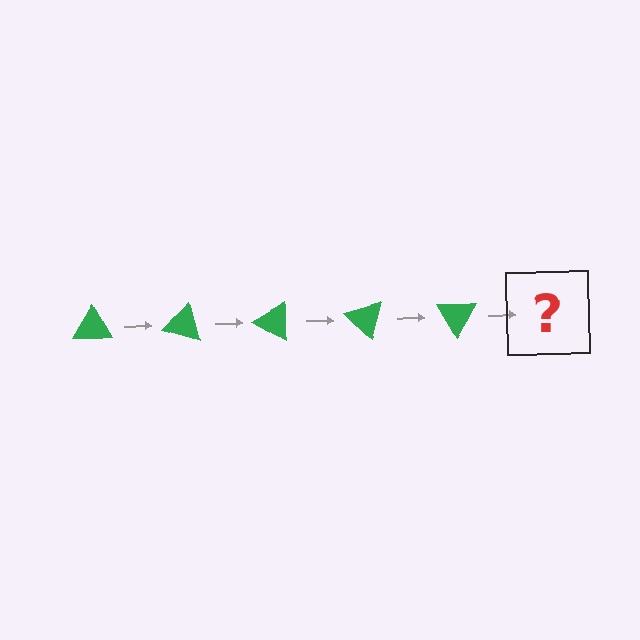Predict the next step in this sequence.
The next step is a green triangle rotated 75 degrees.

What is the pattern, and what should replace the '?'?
The pattern is that the triangle rotates 15 degrees each step. The '?' should be a green triangle rotated 75 degrees.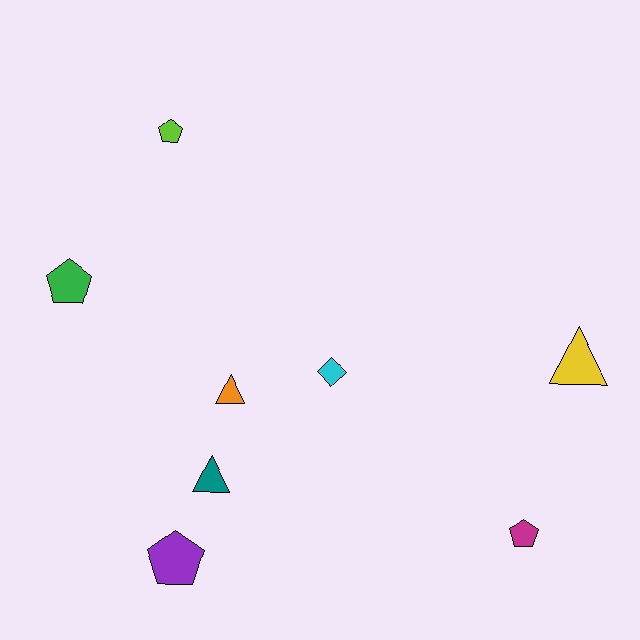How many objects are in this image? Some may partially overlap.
There are 8 objects.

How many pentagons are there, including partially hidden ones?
There are 4 pentagons.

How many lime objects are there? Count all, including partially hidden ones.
There is 1 lime object.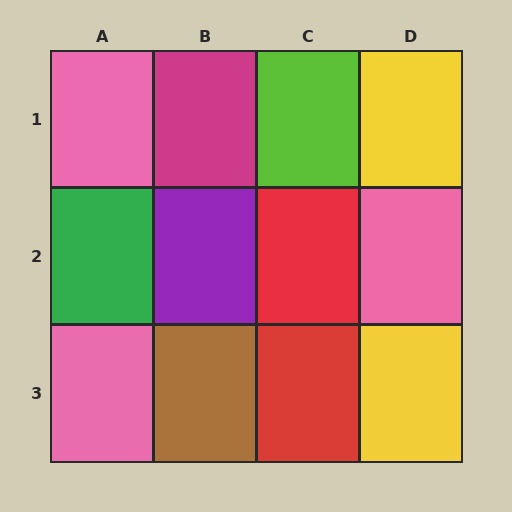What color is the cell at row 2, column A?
Green.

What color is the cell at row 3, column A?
Pink.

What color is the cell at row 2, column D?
Pink.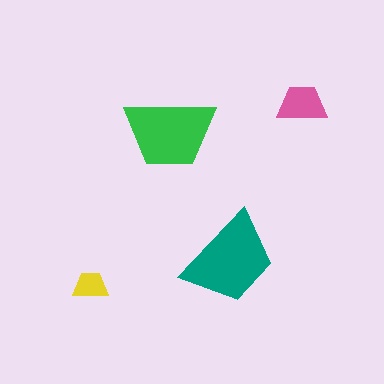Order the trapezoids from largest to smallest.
the teal one, the green one, the pink one, the yellow one.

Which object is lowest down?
The yellow trapezoid is bottommost.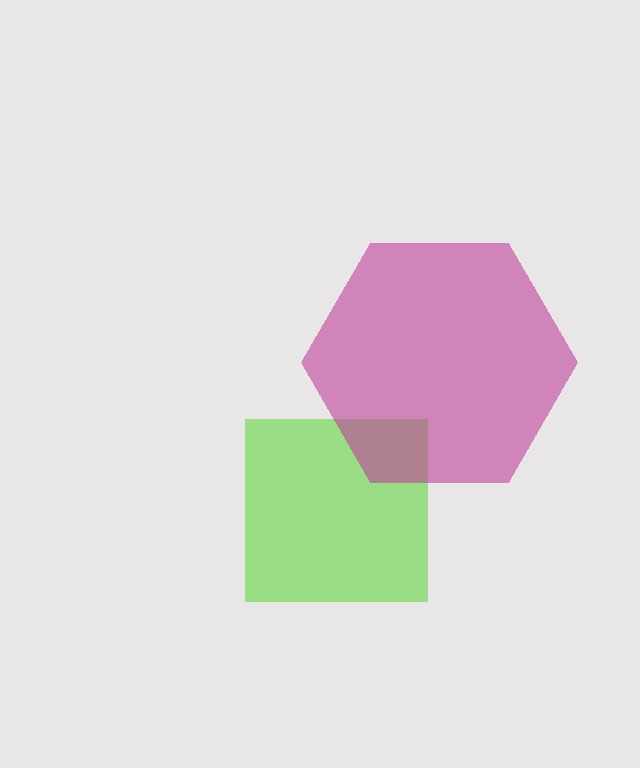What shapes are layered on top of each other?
The layered shapes are: a lime square, a magenta hexagon.